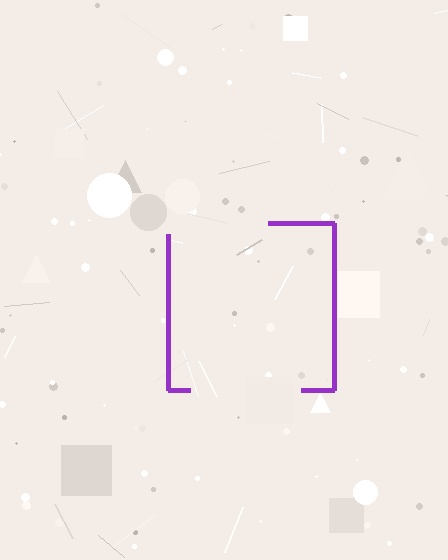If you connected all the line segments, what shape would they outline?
They would outline a square.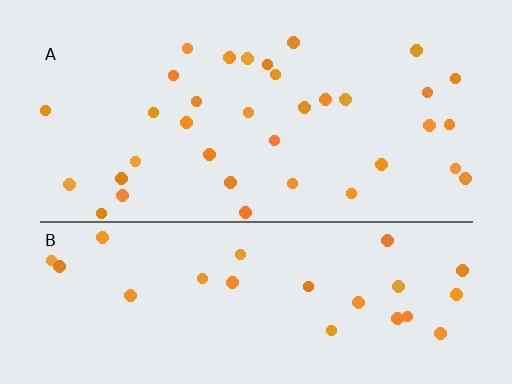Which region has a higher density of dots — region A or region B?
A (the top).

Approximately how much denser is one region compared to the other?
Approximately 1.3× — region A over region B.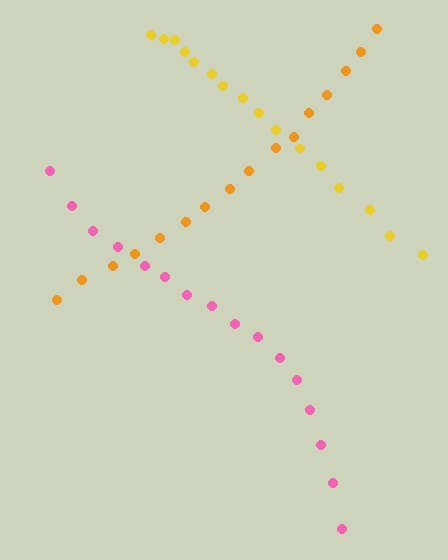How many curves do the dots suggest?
There are 3 distinct paths.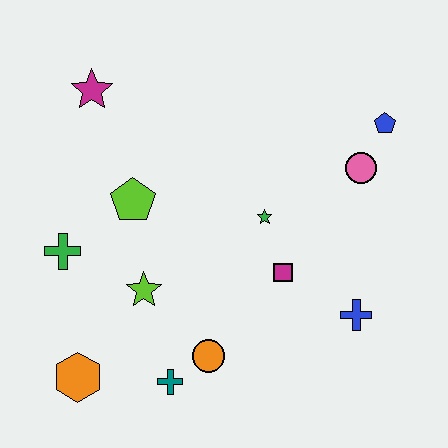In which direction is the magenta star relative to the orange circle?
The magenta star is above the orange circle.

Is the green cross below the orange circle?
No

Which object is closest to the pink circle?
The blue pentagon is closest to the pink circle.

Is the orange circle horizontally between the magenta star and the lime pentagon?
No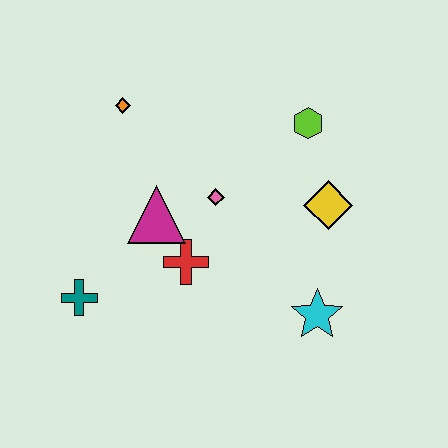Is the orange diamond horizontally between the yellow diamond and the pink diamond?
No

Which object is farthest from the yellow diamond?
The teal cross is farthest from the yellow diamond.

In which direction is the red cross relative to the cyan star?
The red cross is to the left of the cyan star.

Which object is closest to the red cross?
The magenta triangle is closest to the red cross.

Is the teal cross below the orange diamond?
Yes